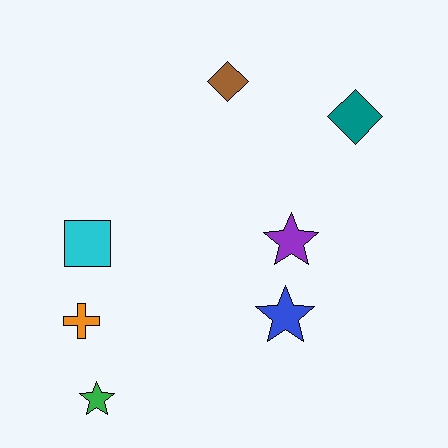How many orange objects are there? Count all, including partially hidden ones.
There is 1 orange object.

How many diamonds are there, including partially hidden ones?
There are 2 diamonds.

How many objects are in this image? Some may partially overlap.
There are 7 objects.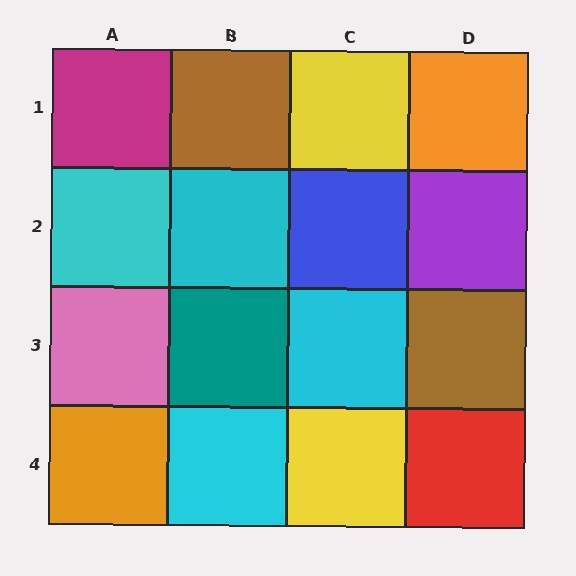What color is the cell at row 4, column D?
Red.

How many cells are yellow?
2 cells are yellow.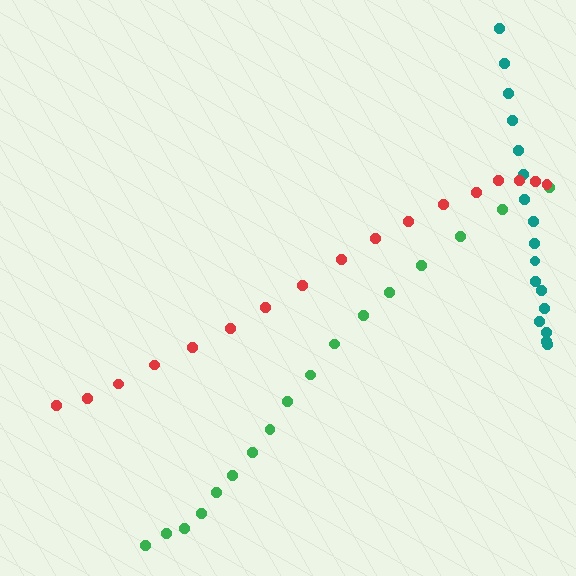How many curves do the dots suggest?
There are 3 distinct paths.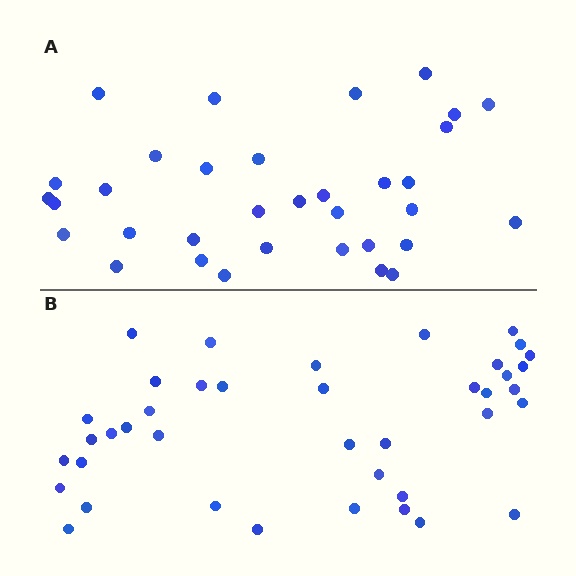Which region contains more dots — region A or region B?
Region B (the bottom region) has more dots.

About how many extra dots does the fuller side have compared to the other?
Region B has about 6 more dots than region A.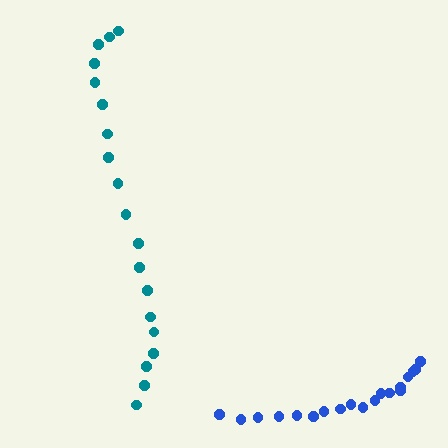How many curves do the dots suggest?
There are 2 distinct paths.